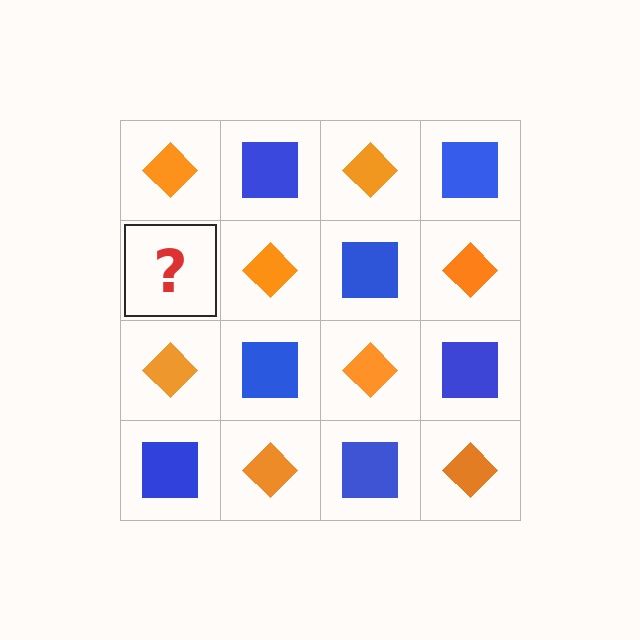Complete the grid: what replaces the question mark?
The question mark should be replaced with a blue square.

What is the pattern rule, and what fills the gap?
The rule is that it alternates orange diamond and blue square in a checkerboard pattern. The gap should be filled with a blue square.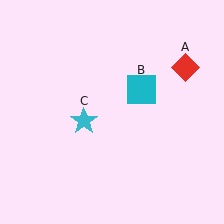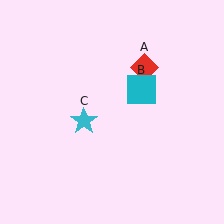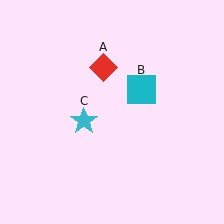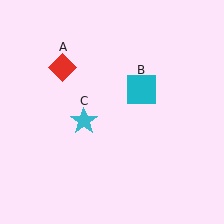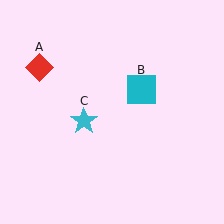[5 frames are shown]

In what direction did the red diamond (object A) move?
The red diamond (object A) moved left.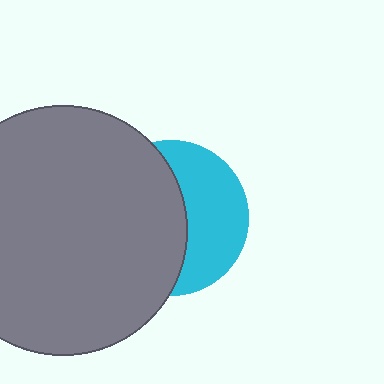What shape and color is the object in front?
The object in front is a gray circle.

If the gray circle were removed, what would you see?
You would see the complete cyan circle.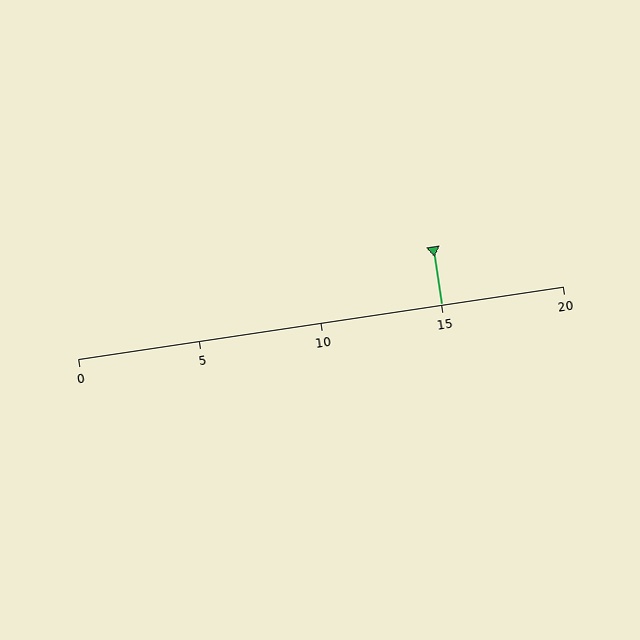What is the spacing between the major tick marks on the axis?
The major ticks are spaced 5 apart.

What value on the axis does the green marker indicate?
The marker indicates approximately 15.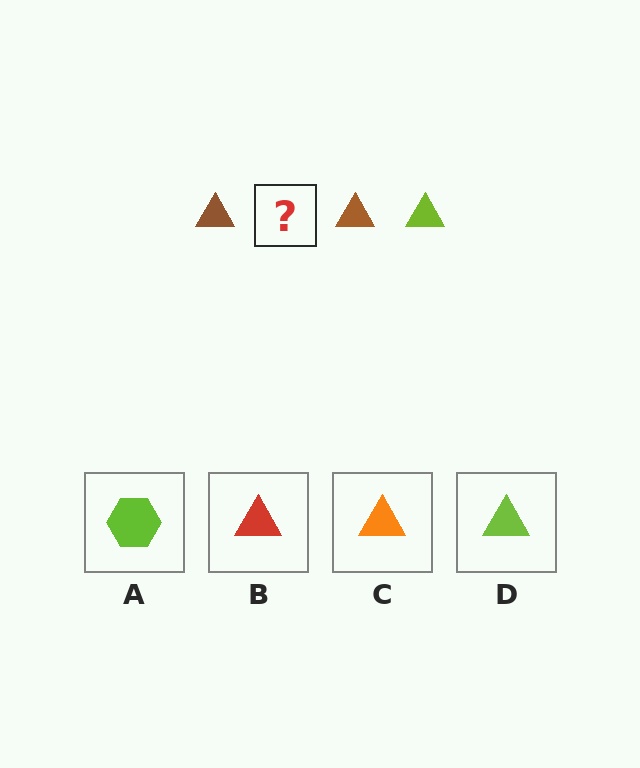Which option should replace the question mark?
Option D.